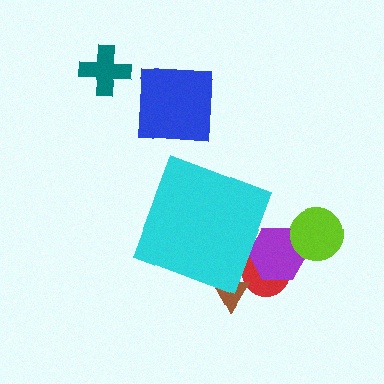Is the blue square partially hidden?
No, the blue square is fully visible.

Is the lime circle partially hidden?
No, the lime circle is fully visible.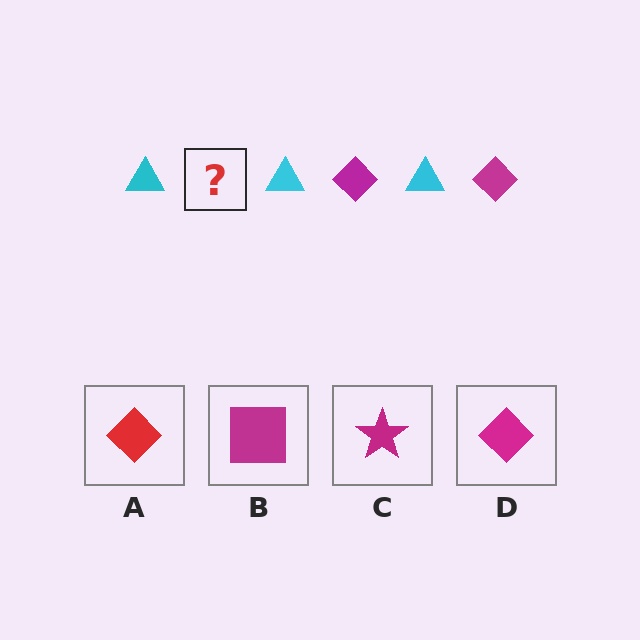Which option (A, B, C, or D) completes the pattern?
D.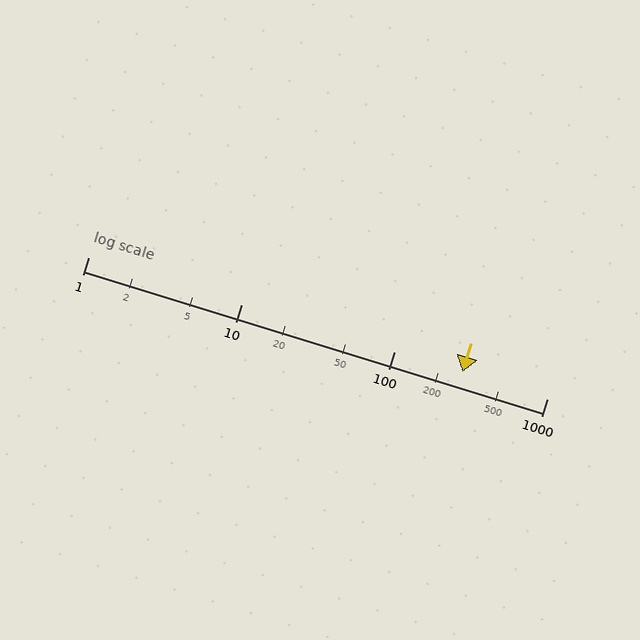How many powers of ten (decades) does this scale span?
The scale spans 3 decades, from 1 to 1000.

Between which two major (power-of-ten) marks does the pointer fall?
The pointer is between 100 and 1000.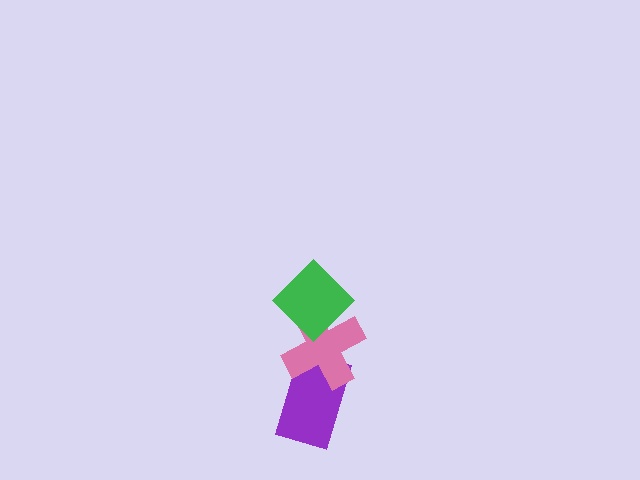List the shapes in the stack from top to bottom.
From top to bottom: the green diamond, the pink cross, the purple rectangle.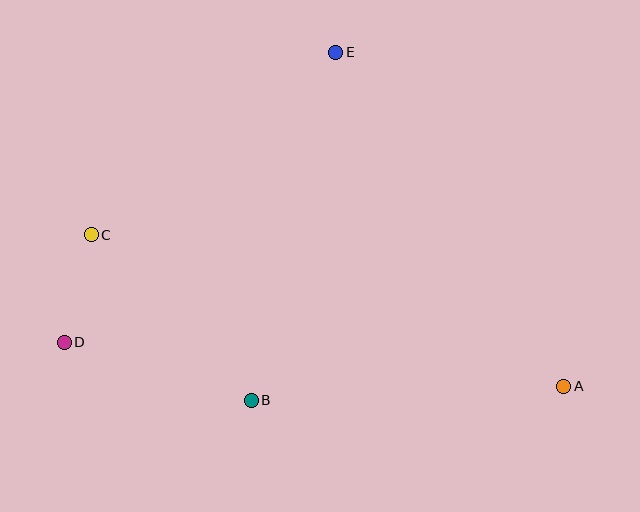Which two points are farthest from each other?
Points A and D are farthest from each other.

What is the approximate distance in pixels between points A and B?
The distance between A and B is approximately 313 pixels.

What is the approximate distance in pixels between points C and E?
The distance between C and E is approximately 305 pixels.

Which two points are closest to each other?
Points C and D are closest to each other.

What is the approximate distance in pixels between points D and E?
The distance between D and E is approximately 397 pixels.